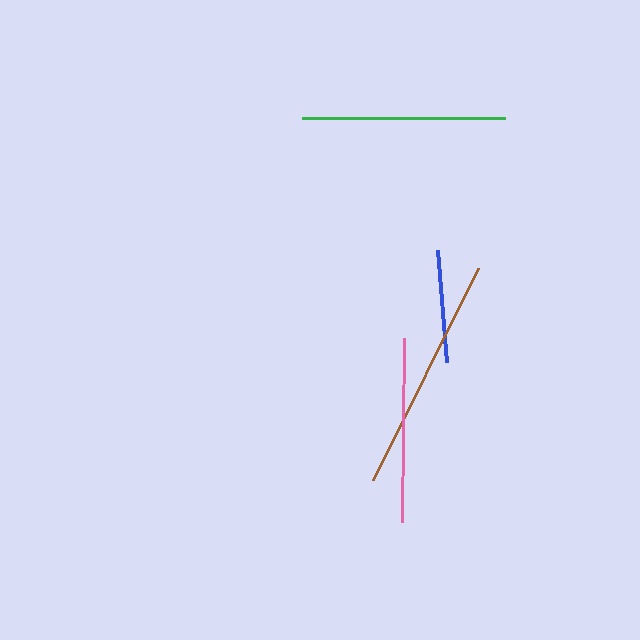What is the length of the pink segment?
The pink segment is approximately 184 pixels long.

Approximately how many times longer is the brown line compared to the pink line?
The brown line is approximately 1.3 times the length of the pink line.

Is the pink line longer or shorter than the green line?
The green line is longer than the pink line.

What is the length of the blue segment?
The blue segment is approximately 113 pixels long.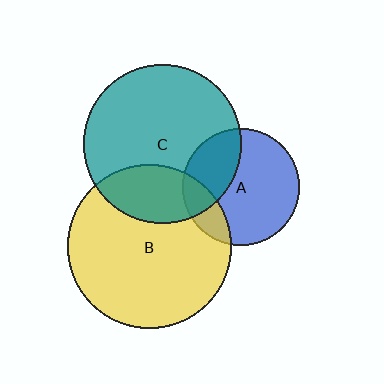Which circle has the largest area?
Circle B (yellow).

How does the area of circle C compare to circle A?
Approximately 1.8 times.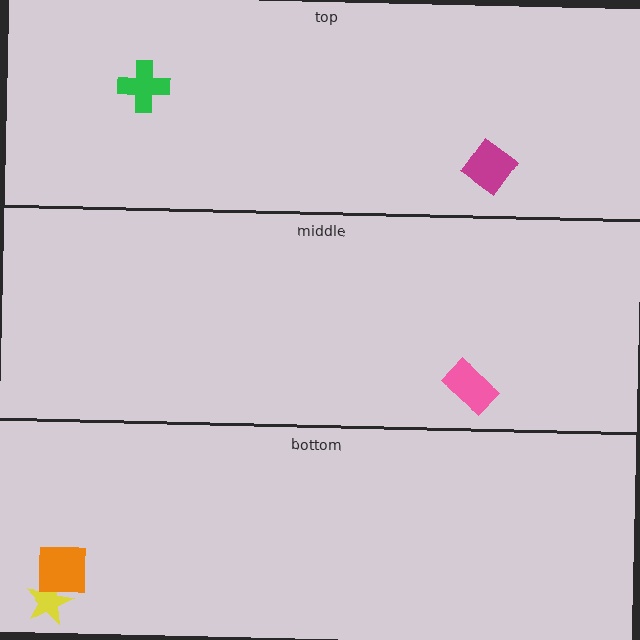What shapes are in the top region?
The magenta diamond, the green cross.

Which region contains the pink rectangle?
The middle region.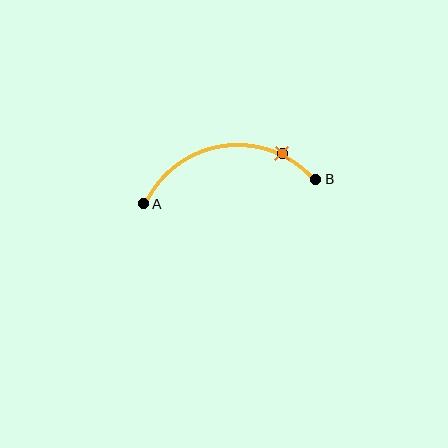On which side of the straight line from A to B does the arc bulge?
The arc bulges above the straight line connecting A and B.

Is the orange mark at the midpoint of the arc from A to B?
No. The orange mark lies on the arc but is closer to endpoint B. The arc midpoint would be at the point on the curve equidistant along the arc from both A and B.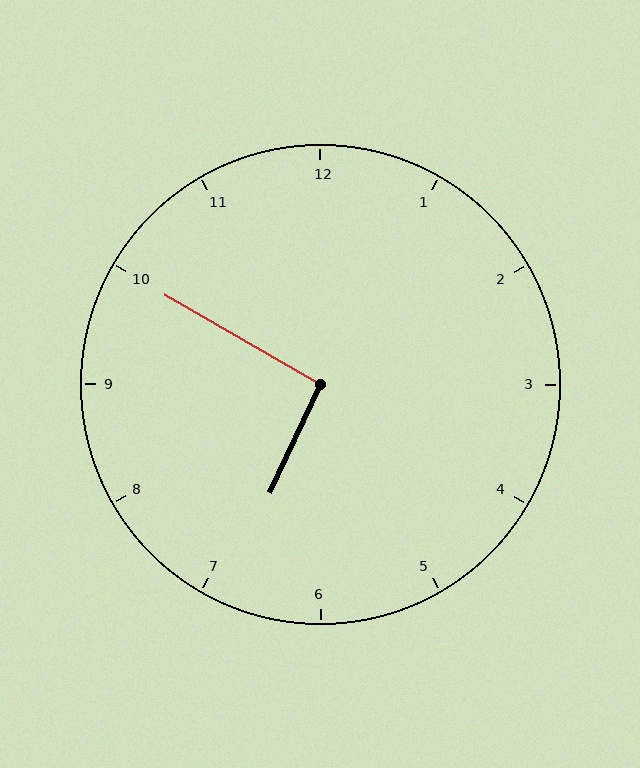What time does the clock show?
6:50.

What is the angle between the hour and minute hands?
Approximately 95 degrees.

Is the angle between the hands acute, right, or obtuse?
It is right.